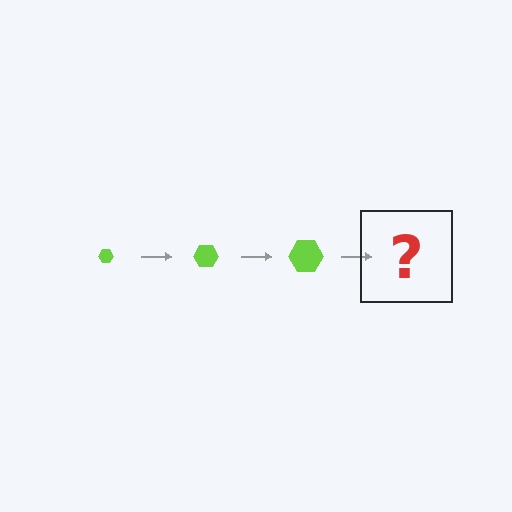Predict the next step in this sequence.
The next step is a lime hexagon, larger than the previous one.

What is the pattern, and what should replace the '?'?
The pattern is that the hexagon gets progressively larger each step. The '?' should be a lime hexagon, larger than the previous one.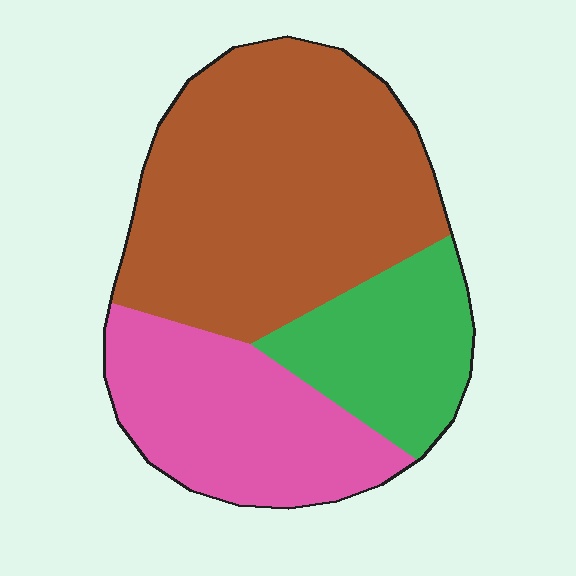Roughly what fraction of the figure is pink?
Pink takes up about one quarter (1/4) of the figure.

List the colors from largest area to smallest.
From largest to smallest: brown, pink, green.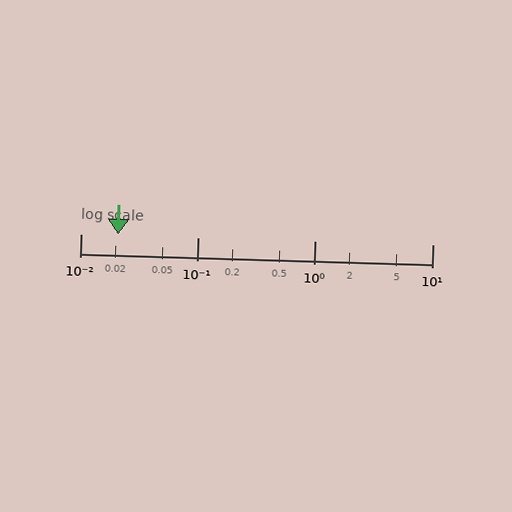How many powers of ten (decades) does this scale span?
The scale spans 3 decades, from 0.01 to 10.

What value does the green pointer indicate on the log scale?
The pointer indicates approximately 0.021.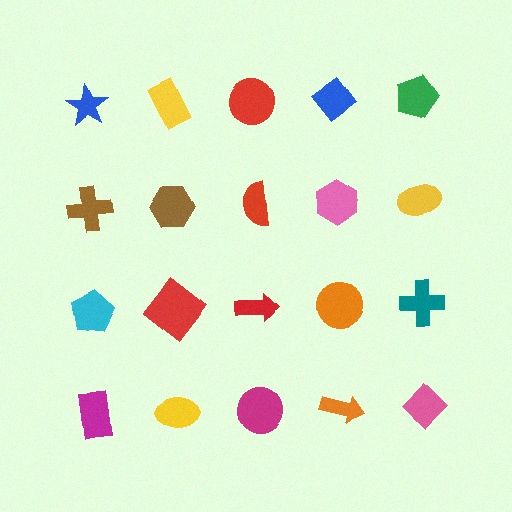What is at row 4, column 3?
A magenta circle.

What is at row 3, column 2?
A red diamond.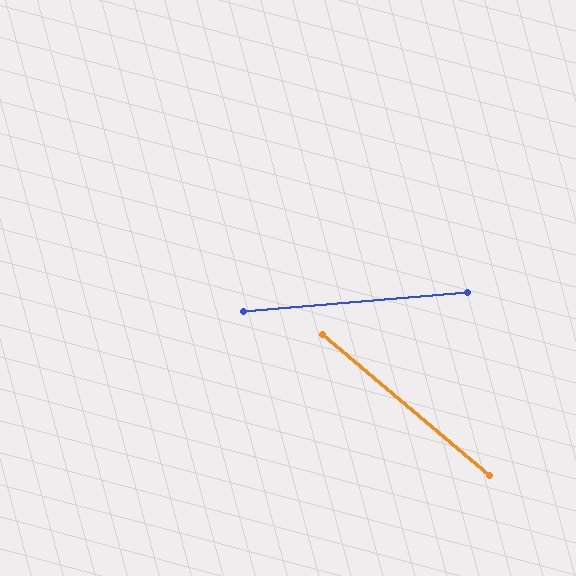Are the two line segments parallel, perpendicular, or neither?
Neither parallel nor perpendicular — they differ by about 45°.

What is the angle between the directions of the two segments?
Approximately 45 degrees.